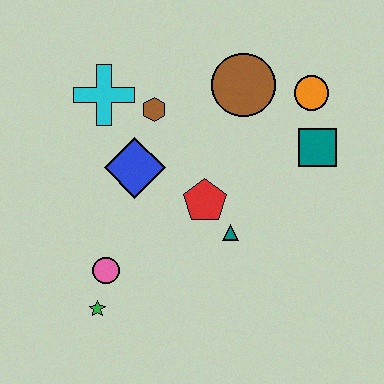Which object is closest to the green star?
The pink circle is closest to the green star.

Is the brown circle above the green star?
Yes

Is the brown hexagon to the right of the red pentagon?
No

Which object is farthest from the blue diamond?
The orange circle is farthest from the blue diamond.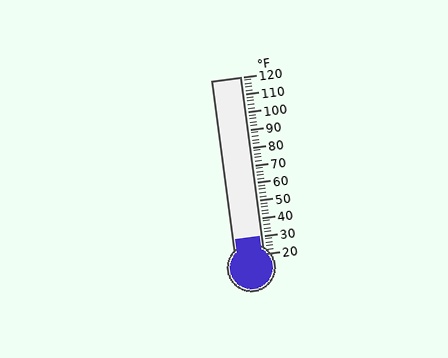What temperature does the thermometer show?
The thermometer shows approximately 30°F.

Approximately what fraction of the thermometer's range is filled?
The thermometer is filled to approximately 10% of its range.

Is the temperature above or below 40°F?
The temperature is below 40°F.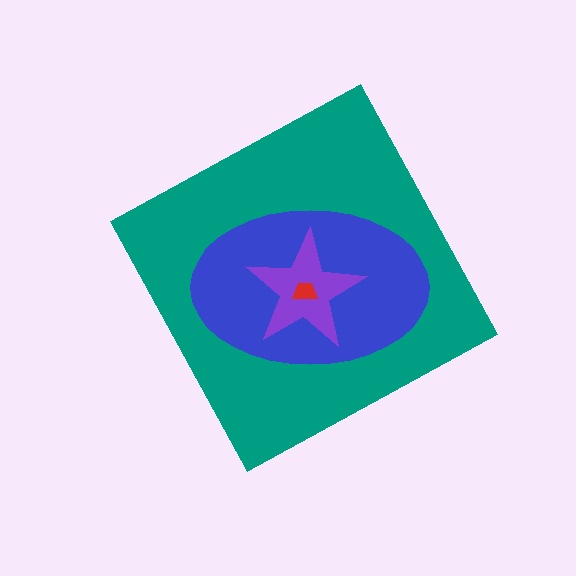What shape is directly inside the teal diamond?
The blue ellipse.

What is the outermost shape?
The teal diamond.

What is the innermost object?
The red trapezoid.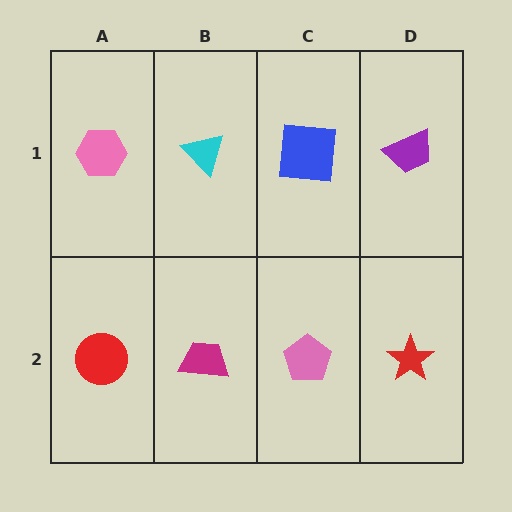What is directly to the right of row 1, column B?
A blue square.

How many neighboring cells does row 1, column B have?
3.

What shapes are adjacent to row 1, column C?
A pink pentagon (row 2, column C), a cyan triangle (row 1, column B), a purple trapezoid (row 1, column D).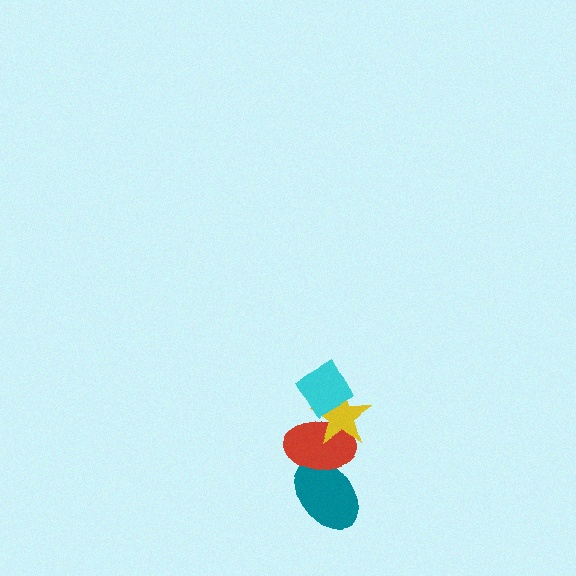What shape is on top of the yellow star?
The cyan diamond is on top of the yellow star.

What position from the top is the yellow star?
The yellow star is 2nd from the top.